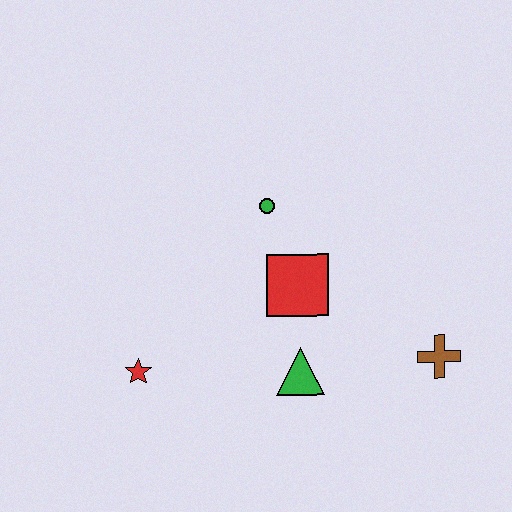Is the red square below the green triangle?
No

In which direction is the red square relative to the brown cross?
The red square is to the left of the brown cross.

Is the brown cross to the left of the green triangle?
No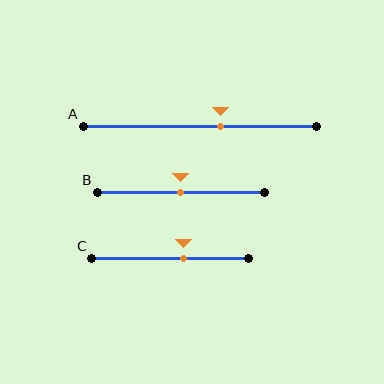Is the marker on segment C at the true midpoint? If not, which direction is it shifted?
No, the marker on segment C is shifted to the right by about 9% of the segment length.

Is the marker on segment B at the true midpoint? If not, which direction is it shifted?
Yes, the marker on segment B is at the true midpoint.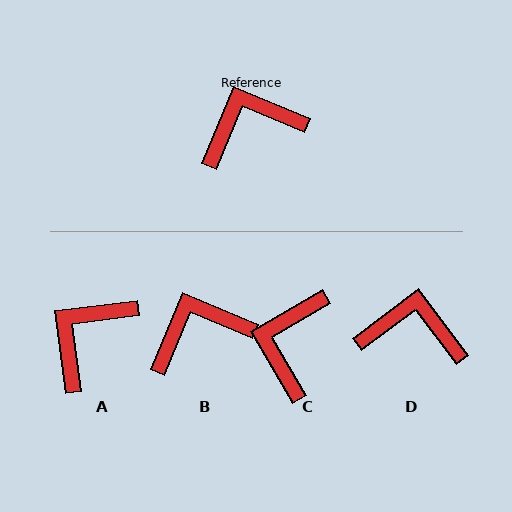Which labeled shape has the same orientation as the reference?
B.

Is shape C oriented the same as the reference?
No, it is off by about 53 degrees.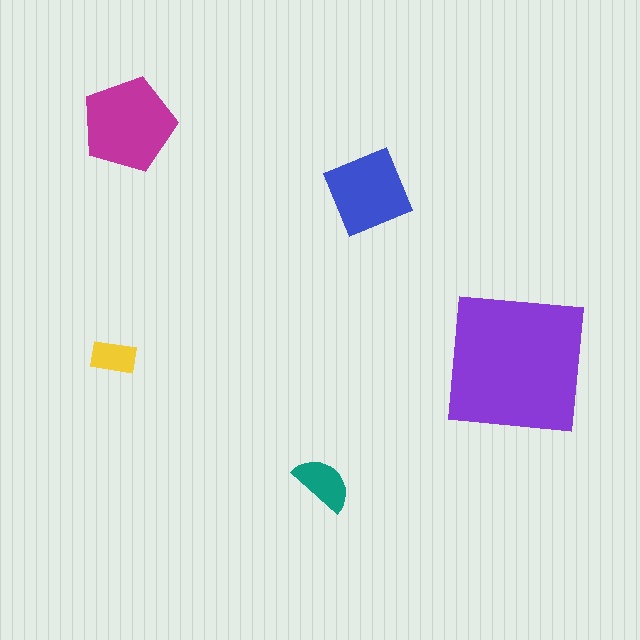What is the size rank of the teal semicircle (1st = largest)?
4th.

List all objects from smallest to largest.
The yellow rectangle, the teal semicircle, the blue diamond, the magenta pentagon, the purple square.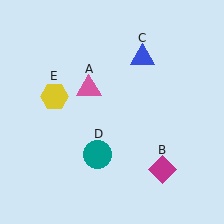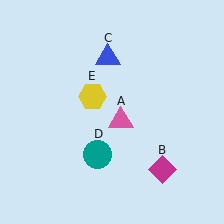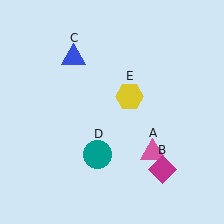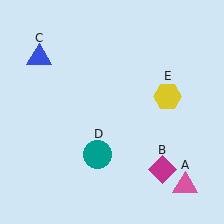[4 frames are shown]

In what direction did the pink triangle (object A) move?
The pink triangle (object A) moved down and to the right.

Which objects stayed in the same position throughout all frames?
Magenta diamond (object B) and teal circle (object D) remained stationary.